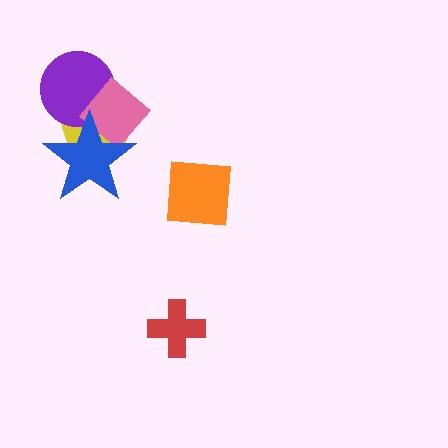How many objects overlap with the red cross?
0 objects overlap with the red cross.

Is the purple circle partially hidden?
Yes, it is partially covered by another shape.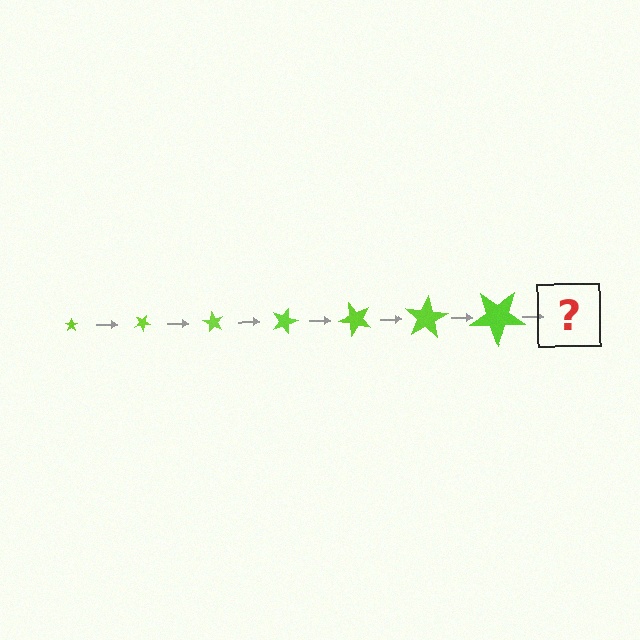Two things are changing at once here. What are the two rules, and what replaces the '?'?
The two rules are that the star grows larger each step and it rotates 30 degrees each step. The '?' should be a star, larger than the previous one and rotated 210 degrees from the start.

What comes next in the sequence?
The next element should be a star, larger than the previous one and rotated 210 degrees from the start.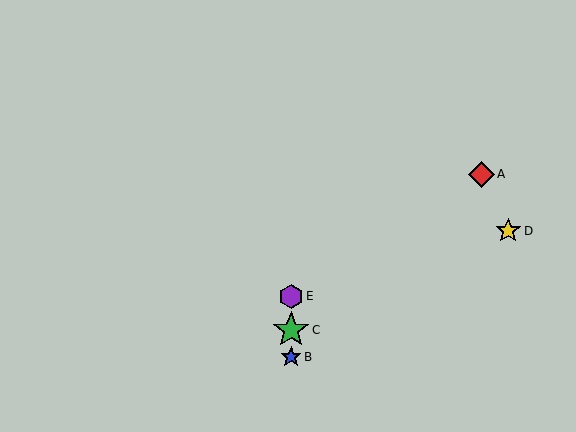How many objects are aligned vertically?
3 objects (B, C, E) are aligned vertically.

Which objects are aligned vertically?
Objects B, C, E are aligned vertically.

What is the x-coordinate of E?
Object E is at x≈291.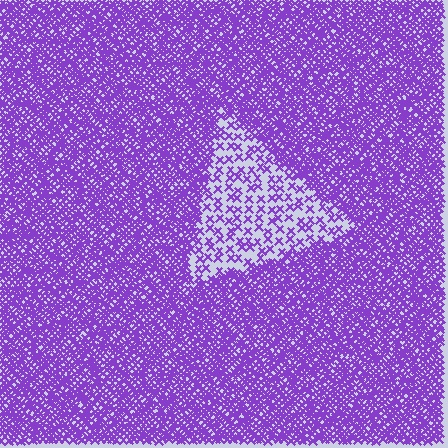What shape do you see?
I see a triangle.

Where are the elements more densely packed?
The elements are more densely packed outside the triangle boundary.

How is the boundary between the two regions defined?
The boundary is defined by a change in element density (approximately 3.1x ratio). All elements are the same color, size, and shape.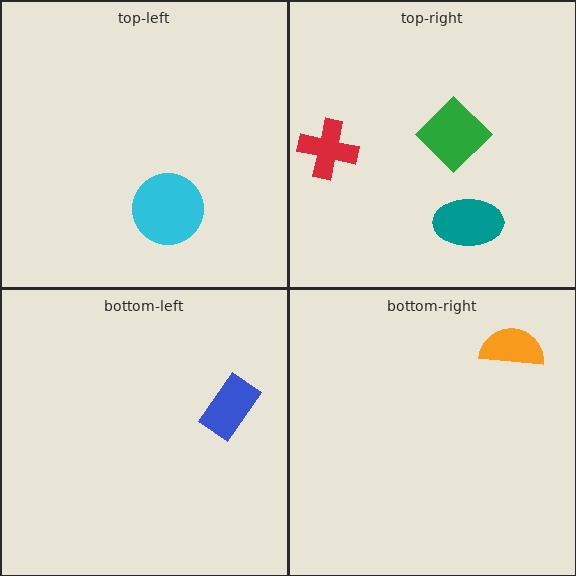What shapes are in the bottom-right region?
The orange semicircle.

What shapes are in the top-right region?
The teal ellipse, the green diamond, the red cross.